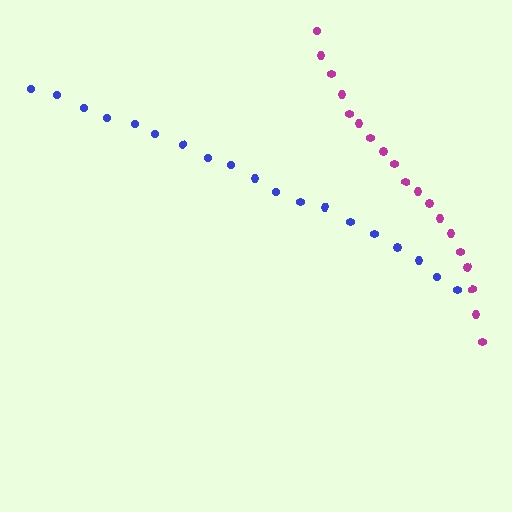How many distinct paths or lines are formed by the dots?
There are 2 distinct paths.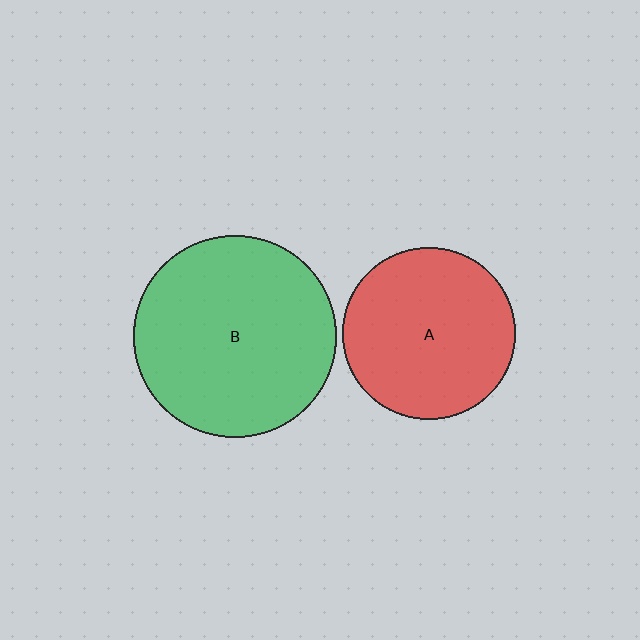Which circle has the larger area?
Circle B (green).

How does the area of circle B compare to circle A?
Approximately 1.4 times.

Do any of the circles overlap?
No, none of the circles overlap.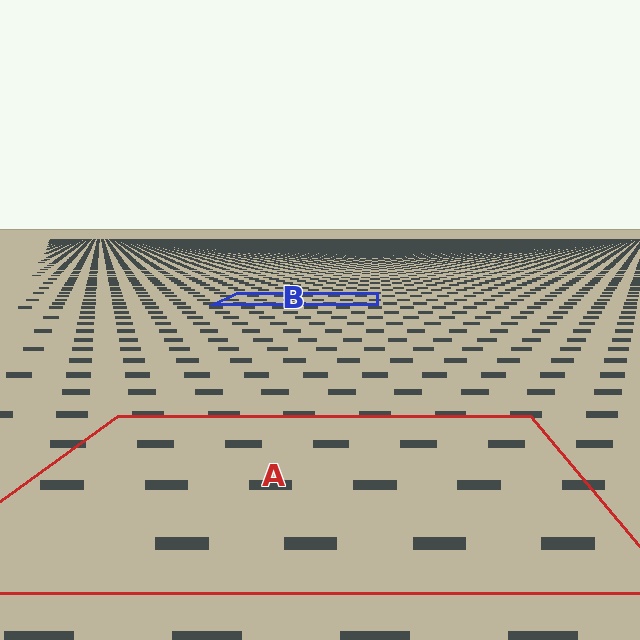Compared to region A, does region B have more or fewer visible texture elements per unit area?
Region B has more texture elements per unit area — they are packed more densely because it is farther away.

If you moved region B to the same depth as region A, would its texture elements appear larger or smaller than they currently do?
They would appear larger. At a closer depth, the same texture elements are projected at a bigger on-screen size.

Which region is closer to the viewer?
Region A is closer. The texture elements there are larger and more spread out.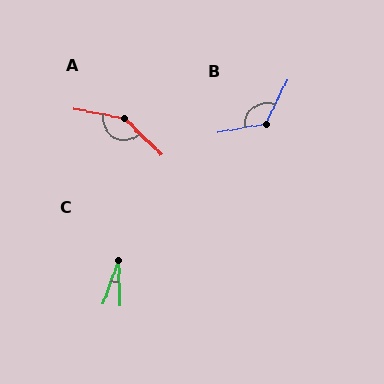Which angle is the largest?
A, at approximately 146 degrees.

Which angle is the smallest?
C, at approximately 21 degrees.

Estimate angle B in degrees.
Approximately 126 degrees.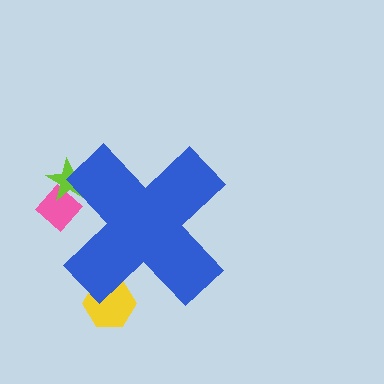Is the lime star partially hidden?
Yes, the lime star is partially hidden behind the blue cross.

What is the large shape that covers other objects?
A blue cross.